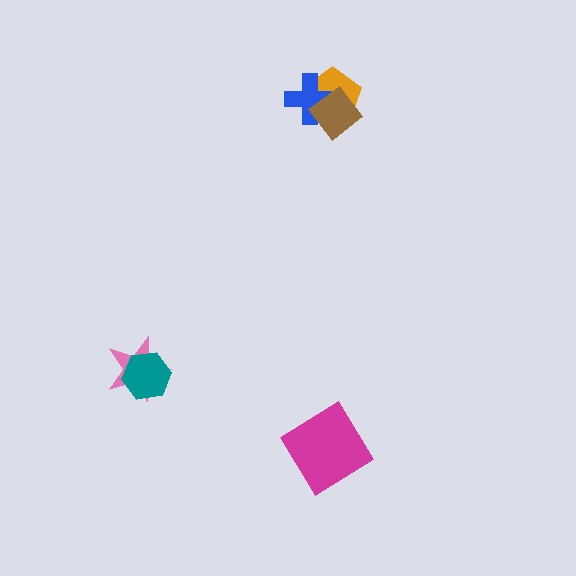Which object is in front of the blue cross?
The brown diamond is in front of the blue cross.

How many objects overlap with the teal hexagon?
1 object overlaps with the teal hexagon.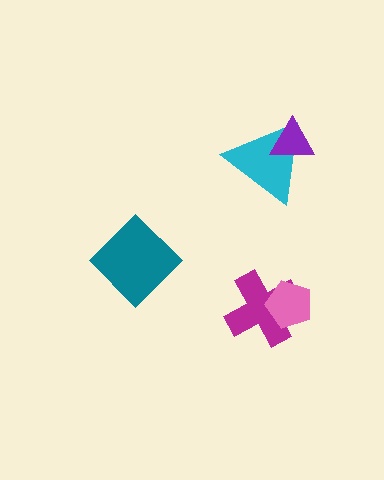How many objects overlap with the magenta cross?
1 object overlaps with the magenta cross.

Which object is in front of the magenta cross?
The pink pentagon is in front of the magenta cross.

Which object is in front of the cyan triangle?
The purple triangle is in front of the cyan triangle.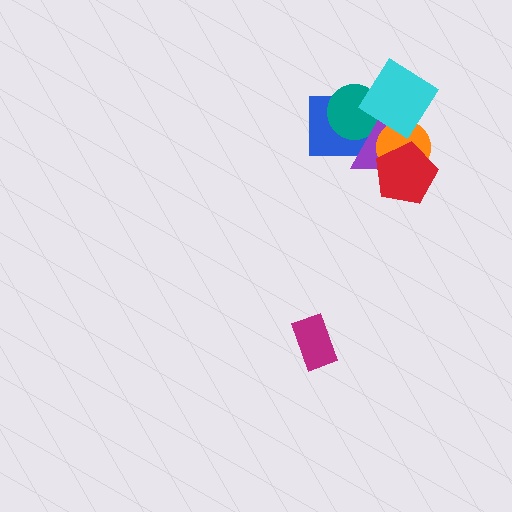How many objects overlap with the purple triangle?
5 objects overlap with the purple triangle.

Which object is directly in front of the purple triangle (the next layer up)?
The orange circle is directly in front of the purple triangle.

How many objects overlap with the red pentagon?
3 objects overlap with the red pentagon.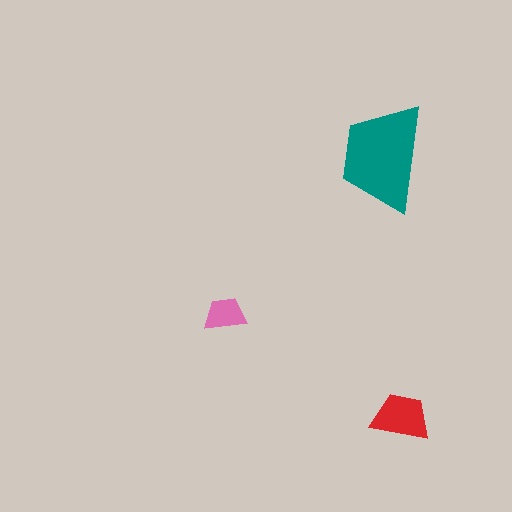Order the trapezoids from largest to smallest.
the teal one, the red one, the pink one.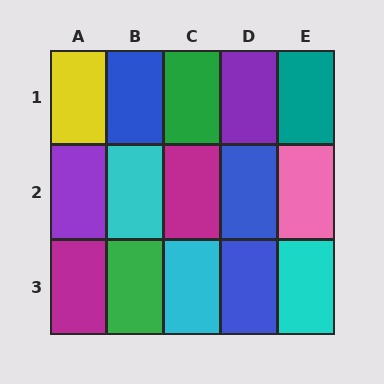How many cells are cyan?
3 cells are cyan.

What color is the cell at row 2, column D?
Blue.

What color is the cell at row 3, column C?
Cyan.